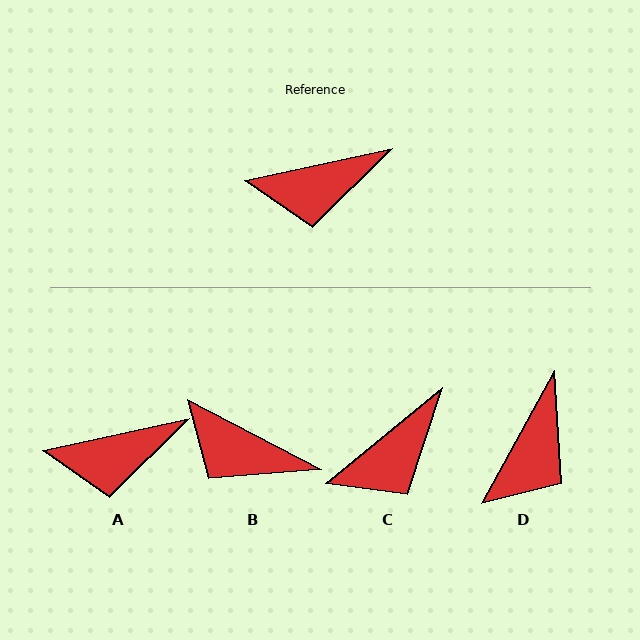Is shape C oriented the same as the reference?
No, it is off by about 27 degrees.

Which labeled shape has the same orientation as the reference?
A.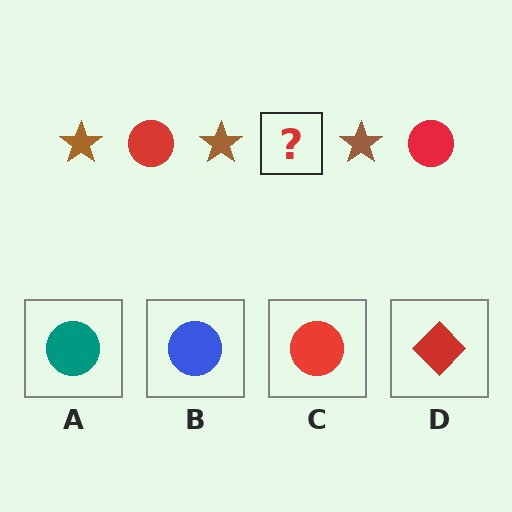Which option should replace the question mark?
Option C.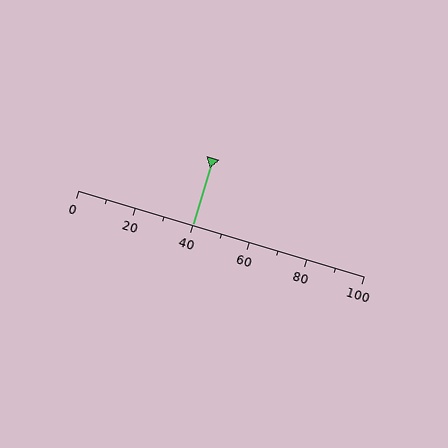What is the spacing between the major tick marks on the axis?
The major ticks are spaced 20 apart.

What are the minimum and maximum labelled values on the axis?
The axis runs from 0 to 100.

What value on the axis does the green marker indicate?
The marker indicates approximately 40.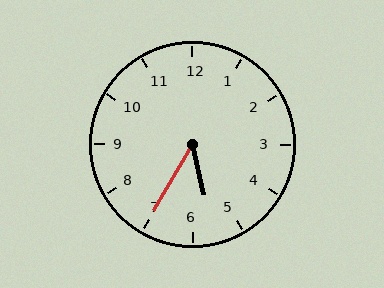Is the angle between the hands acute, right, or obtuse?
It is acute.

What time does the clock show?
5:35.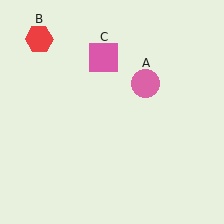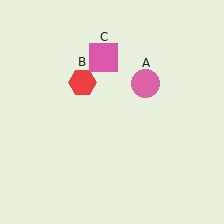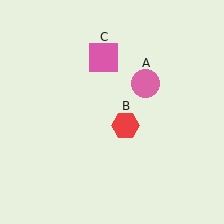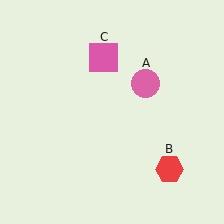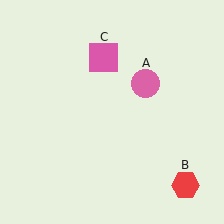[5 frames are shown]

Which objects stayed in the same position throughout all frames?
Pink circle (object A) and pink square (object C) remained stationary.